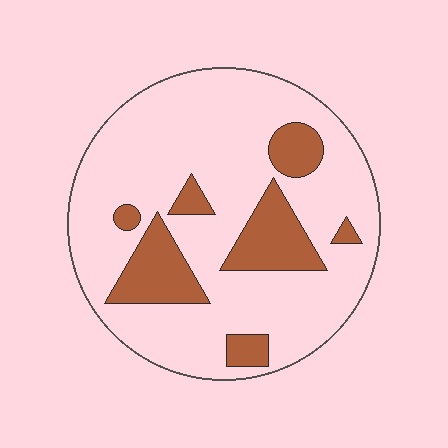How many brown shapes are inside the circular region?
7.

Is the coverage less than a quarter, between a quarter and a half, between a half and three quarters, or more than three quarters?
Less than a quarter.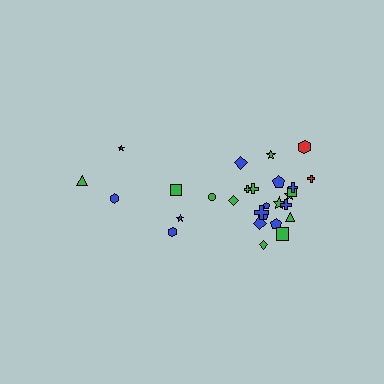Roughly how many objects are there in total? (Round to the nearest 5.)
Roughly 30 objects in total.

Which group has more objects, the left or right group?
The right group.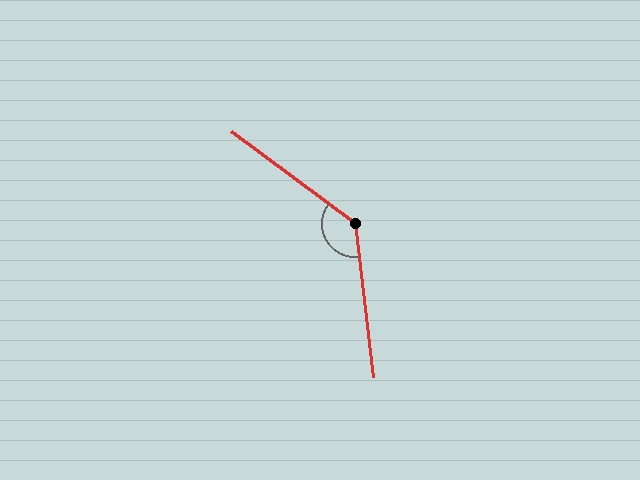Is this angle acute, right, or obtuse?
It is obtuse.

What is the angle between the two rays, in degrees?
Approximately 134 degrees.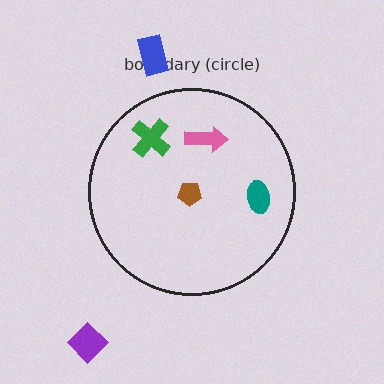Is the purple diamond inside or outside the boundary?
Outside.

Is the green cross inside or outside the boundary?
Inside.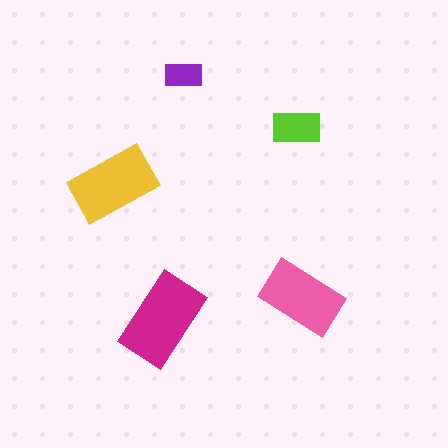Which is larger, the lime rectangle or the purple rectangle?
The lime one.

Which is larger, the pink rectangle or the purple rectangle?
The pink one.